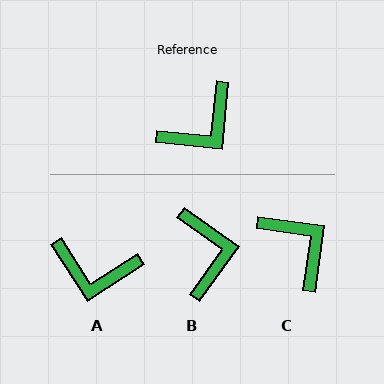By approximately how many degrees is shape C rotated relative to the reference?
Approximately 87 degrees counter-clockwise.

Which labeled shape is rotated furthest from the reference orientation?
C, about 87 degrees away.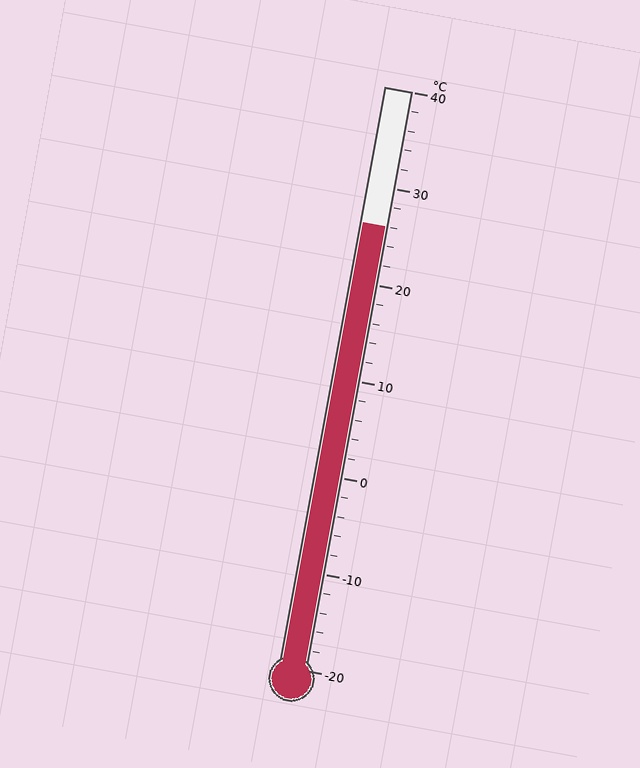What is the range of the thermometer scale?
The thermometer scale ranges from -20°C to 40°C.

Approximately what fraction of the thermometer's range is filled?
The thermometer is filled to approximately 75% of its range.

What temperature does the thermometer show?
The thermometer shows approximately 26°C.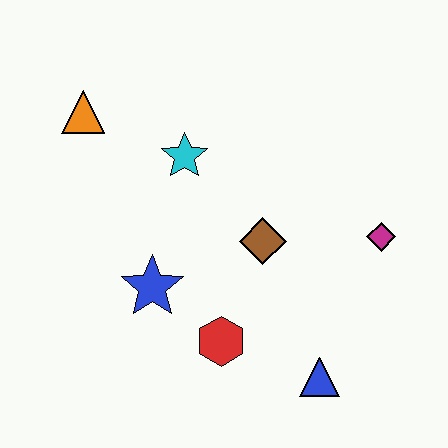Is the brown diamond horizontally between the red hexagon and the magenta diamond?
Yes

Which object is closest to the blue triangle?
The red hexagon is closest to the blue triangle.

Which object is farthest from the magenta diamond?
The orange triangle is farthest from the magenta diamond.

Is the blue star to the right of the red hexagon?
No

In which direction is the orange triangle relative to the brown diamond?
The orange triangle is to the left of the brown diamond.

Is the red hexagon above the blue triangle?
Yes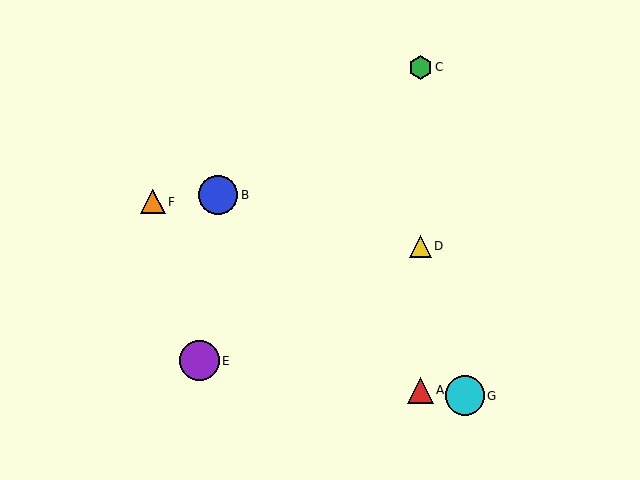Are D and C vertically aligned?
Yes, both are at x≈420.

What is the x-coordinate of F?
Object F is at x≈153.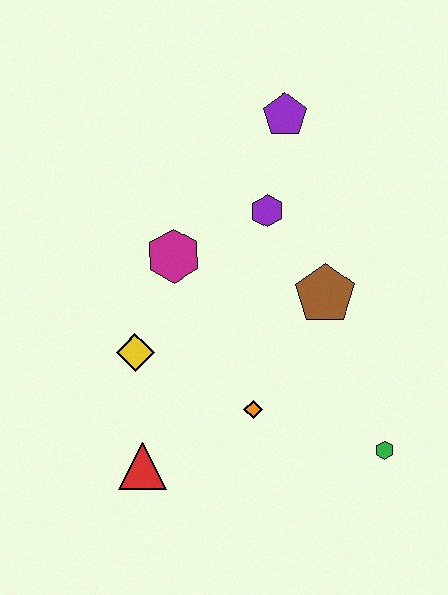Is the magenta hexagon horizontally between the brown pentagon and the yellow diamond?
Yes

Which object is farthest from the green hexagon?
The purple pentagon is farthest from the green hexagon.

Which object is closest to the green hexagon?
The orange diamond is closest to the green hexagon.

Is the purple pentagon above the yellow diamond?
Yes